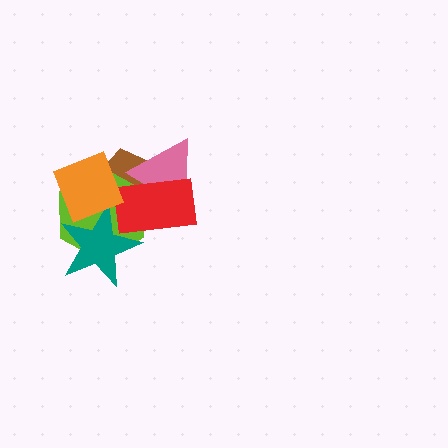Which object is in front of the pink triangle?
The red rectangle is in front of the pink triangle.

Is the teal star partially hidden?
Yes, it is partially covered by another shape.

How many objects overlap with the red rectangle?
5 objects overlap with the red rectangle.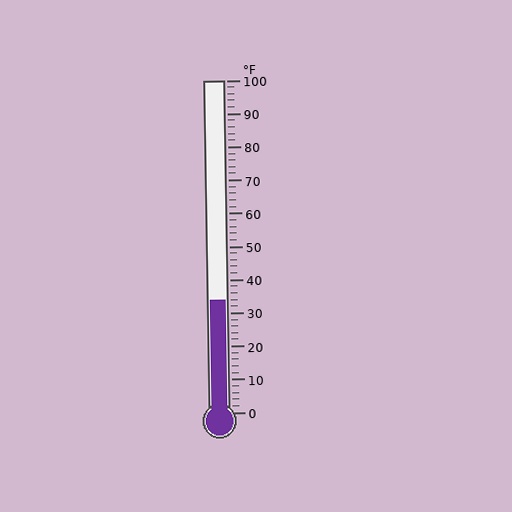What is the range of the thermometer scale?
The thermometer scale ranges from 0°F to 100°F.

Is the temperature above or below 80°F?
The temperature is below 80°F.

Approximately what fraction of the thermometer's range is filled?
The thermometer is filled to approximately 35% of its range.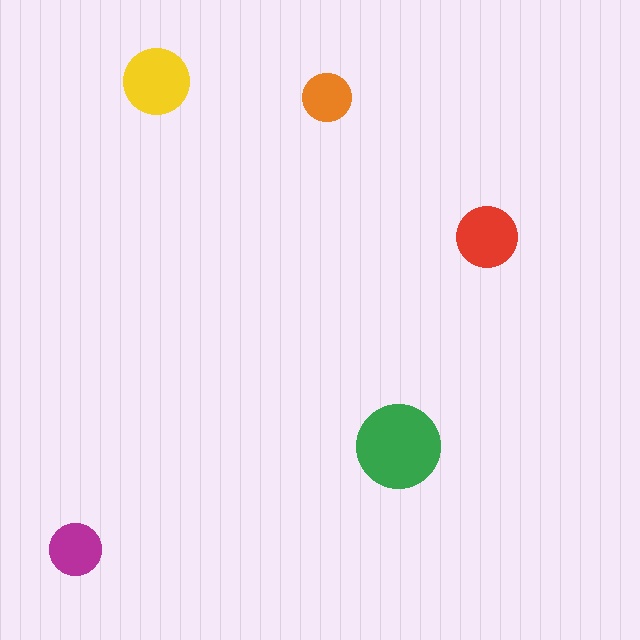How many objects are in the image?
There are 5 objects in the image.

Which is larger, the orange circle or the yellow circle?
The yellow one.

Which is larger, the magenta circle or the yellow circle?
The yellow one.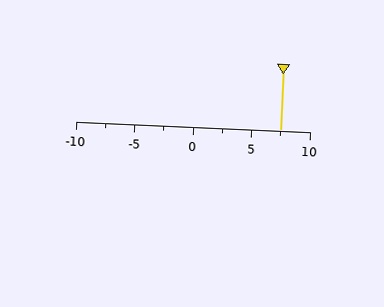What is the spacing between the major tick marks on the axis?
The major ticks are spaced 5 apart.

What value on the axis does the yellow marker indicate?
The marker indicates approximately 7.5.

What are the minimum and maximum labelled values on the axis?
The axis runs from -10 to 10.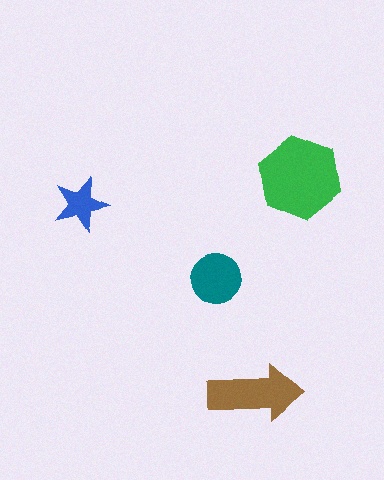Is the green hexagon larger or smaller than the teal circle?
Larger.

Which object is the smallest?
The blue star.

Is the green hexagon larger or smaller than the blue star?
Larger.